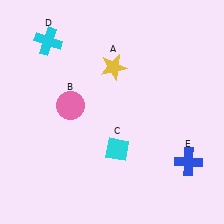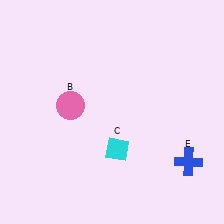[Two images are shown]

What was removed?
The yellow star (A), the cyan cross (D) were removed in Image 2.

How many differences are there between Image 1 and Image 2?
There are 2 differences between the two images.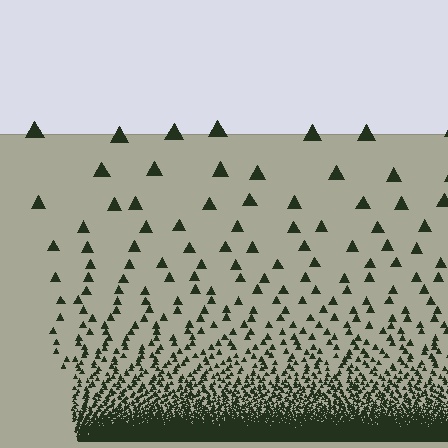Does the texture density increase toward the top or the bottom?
Density increases toward the bottom.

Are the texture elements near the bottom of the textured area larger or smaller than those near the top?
Smaller. The gradient is inverted — elements near the bottom are smaller and denser.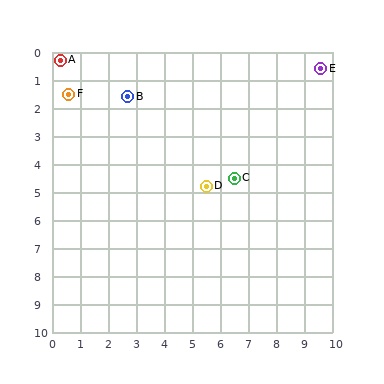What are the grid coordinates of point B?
Point B is at approximately (2.7, 1.6).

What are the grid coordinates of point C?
Point C is at approximately (6.5, 4.5).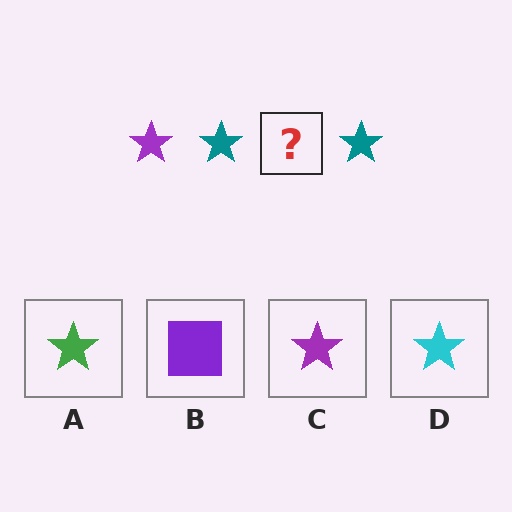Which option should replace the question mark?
Option C.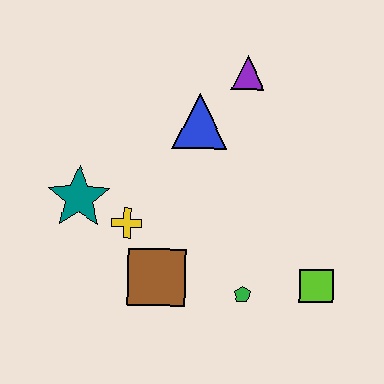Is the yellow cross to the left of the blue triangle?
Yes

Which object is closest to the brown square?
The yellow cross is closest to the brown square.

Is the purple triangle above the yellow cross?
Yes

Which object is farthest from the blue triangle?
The lime square is farthest from the blue triangle.